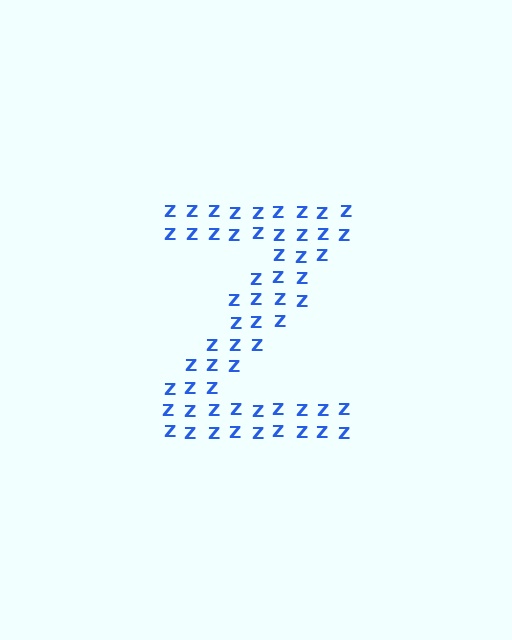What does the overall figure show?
The overall figure shows the letter Z.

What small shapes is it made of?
It is made of small letter Z's.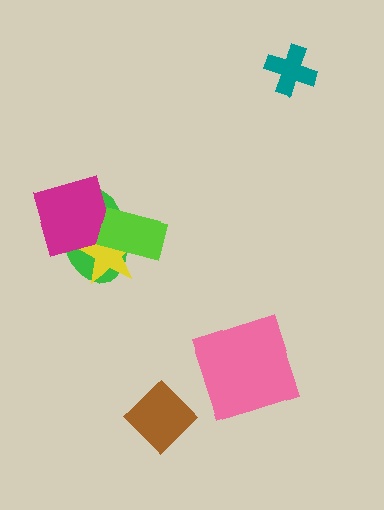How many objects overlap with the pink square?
0 objects overlap with the pink square.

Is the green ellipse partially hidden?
Yes, it is partially covered by another shape.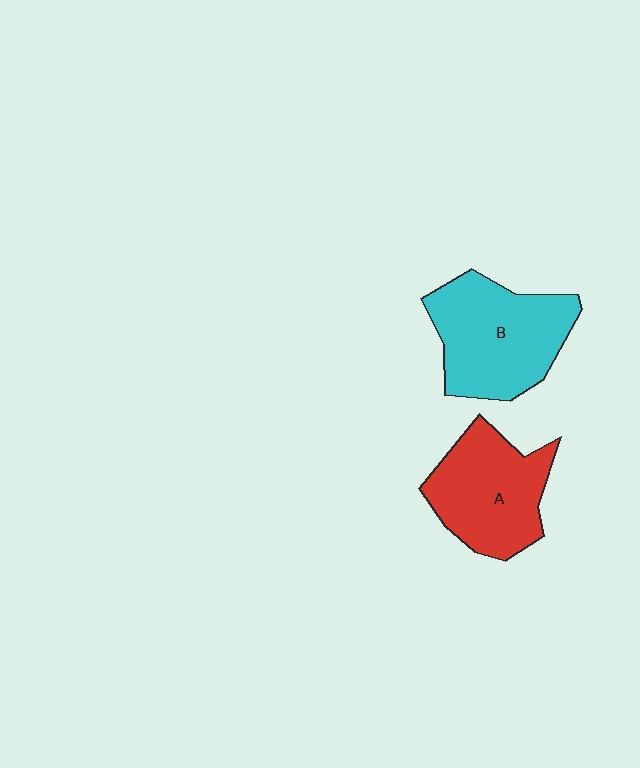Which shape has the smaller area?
Shape A (red).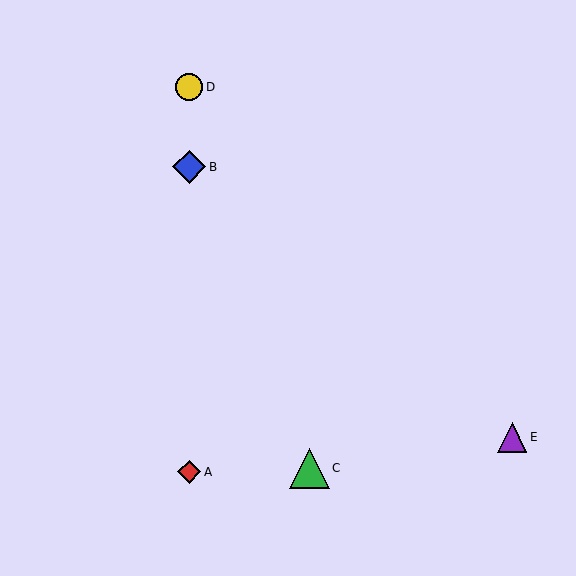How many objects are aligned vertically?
3 objects (A, B, D) are aligned vertically.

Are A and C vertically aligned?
No, A is at x≈189 and C is at x≈309.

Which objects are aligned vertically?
Objects A, B, D are aligned vertically.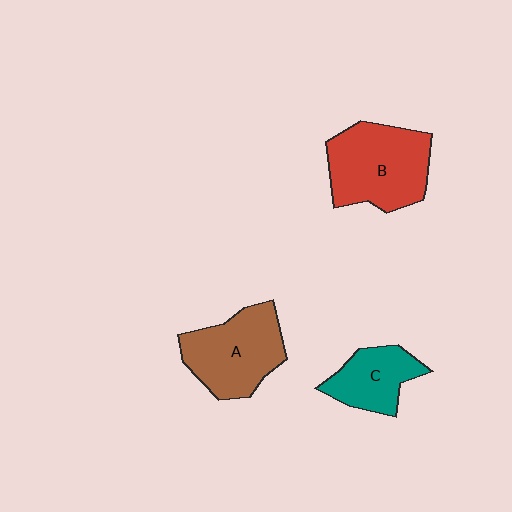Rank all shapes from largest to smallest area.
From largest to smallest: B (red), A (brown), C (teal).